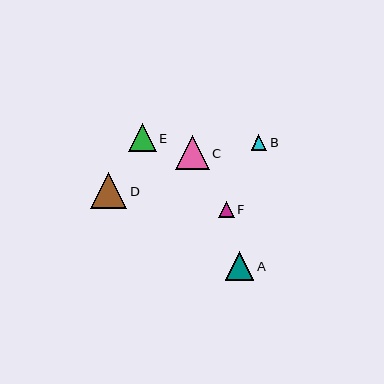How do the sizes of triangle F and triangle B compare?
Triangle F and triangle B are approximately the same size.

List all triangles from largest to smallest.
From largest to smallest: D, C, A, E, F, B.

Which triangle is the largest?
Triangle D is the largest with a size of approximately 36 pixels.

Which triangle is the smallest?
Triangle B is the smallest with a size of approximately 16 pixels.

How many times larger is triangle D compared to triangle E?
Triangle D is approximately 1.3 times the size of triangle E.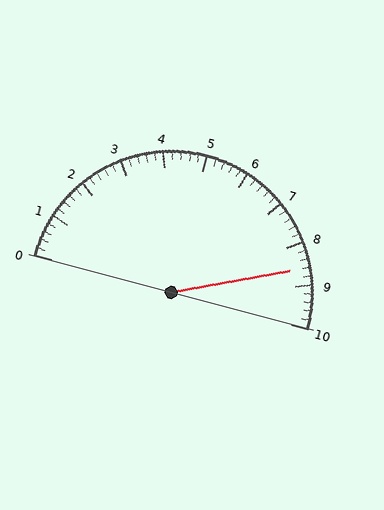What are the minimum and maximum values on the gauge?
The gauge ranges from 0 to 10.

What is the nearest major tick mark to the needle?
The nearest major tick mark is 9.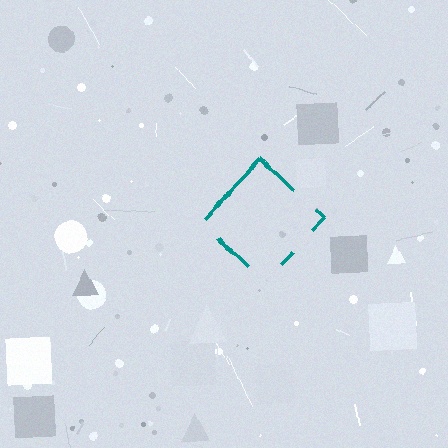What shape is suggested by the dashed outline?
The dashed outline suggests a diamond.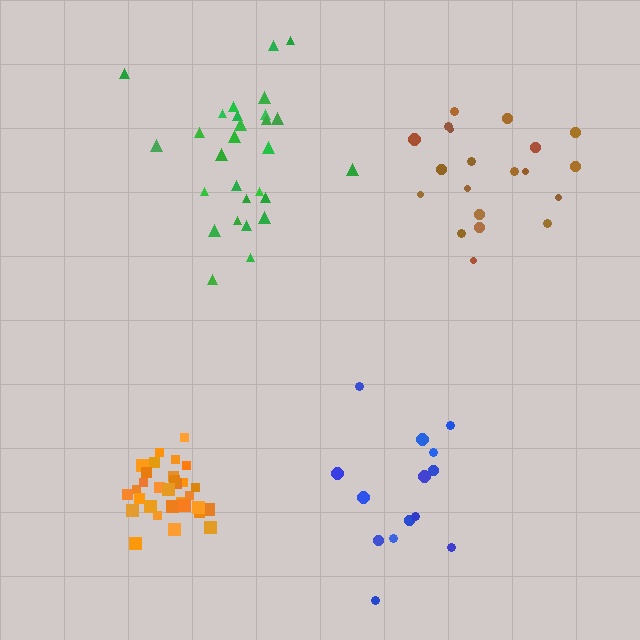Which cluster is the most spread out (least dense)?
Blue.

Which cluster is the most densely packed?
Orange.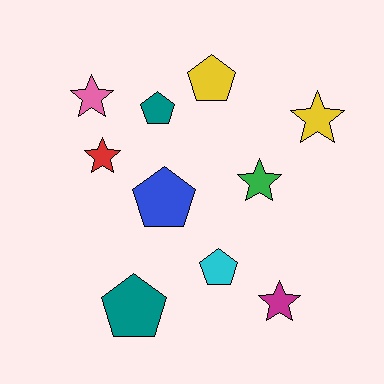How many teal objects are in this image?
There are 2 teal objects.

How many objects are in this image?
There are 10 objects.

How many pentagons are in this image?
There are 5 pentagons.